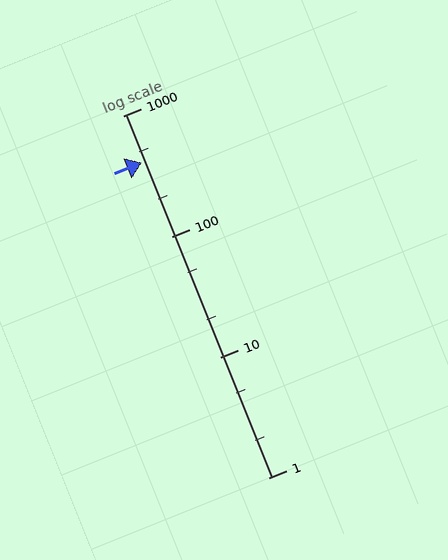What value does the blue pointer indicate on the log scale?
The pointer indicates approximately 410.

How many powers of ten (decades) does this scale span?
The scale spans 3 decades, from 1 to 1000.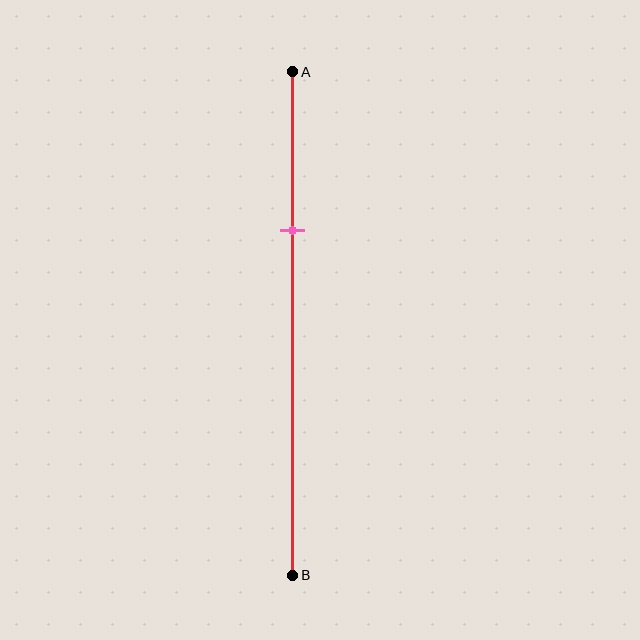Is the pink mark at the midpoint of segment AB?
No, the mark is at about 30% from A, not at the 50% midpoint.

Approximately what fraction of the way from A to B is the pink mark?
The pink mark is approximately 30% of the way from A to B.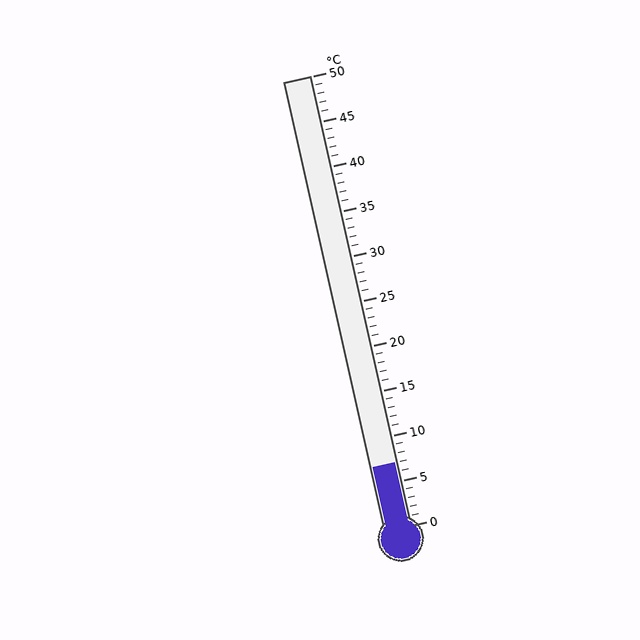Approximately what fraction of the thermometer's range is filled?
The thermometer is filled to approximately 15% of its range.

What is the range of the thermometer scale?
The thermometer scale ranges from 0°C to 50°C.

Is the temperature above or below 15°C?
The temperature is below 15°C.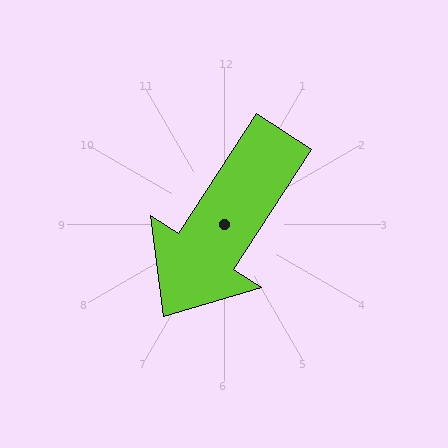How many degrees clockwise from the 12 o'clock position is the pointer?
Approximately 213 degrees.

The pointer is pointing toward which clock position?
Roughly 7 o'clock.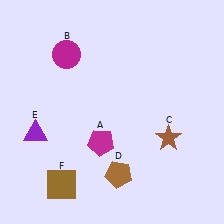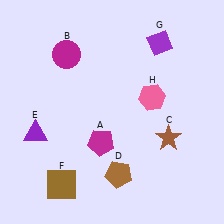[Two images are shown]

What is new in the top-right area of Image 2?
A pink hexagon (H) was added in the top-right area of Image 2.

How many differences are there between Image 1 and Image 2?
There are 2 differences between the two images.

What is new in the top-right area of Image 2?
A purple diamond (G) was added in the top-right area of Image 2.